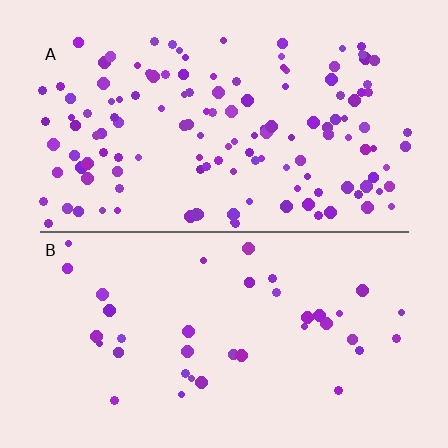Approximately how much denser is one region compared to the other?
Approximately 3.6× — region A over region B.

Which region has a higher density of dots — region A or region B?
A (the top).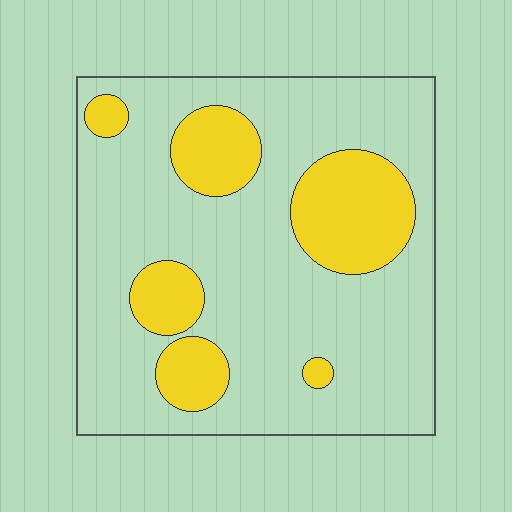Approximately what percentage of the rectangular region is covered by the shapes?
Approximately 25%.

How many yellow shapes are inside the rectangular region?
6.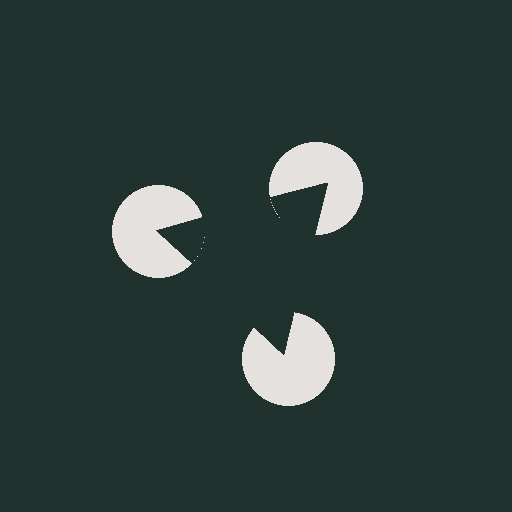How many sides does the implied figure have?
3 sides.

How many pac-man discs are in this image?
There are 3 — one at each vertex of the illusory triangle.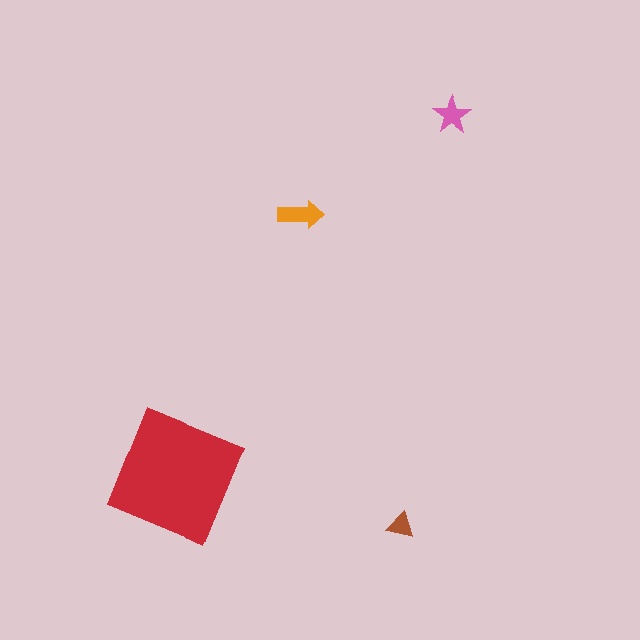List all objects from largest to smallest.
The red square, the orange arrow, the pink star, the brown triangle.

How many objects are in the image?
There are 4 objects in the image.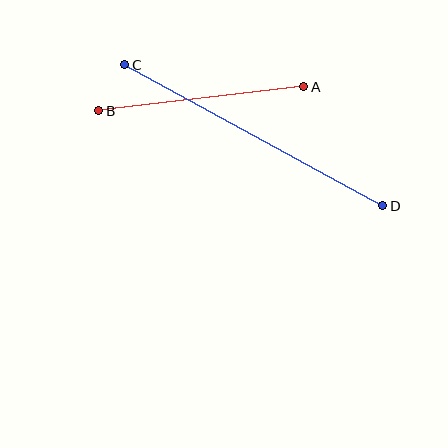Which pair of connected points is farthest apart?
Points C and D are farthest apart.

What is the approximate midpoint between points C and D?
The midpoint is at approximately (254, 135) pixels.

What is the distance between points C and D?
The distance is approximately 294 pixels.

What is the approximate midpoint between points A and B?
The midpoint is at approximately (201, 99) pixels.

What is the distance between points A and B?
The distance is approximately 206 pixels.